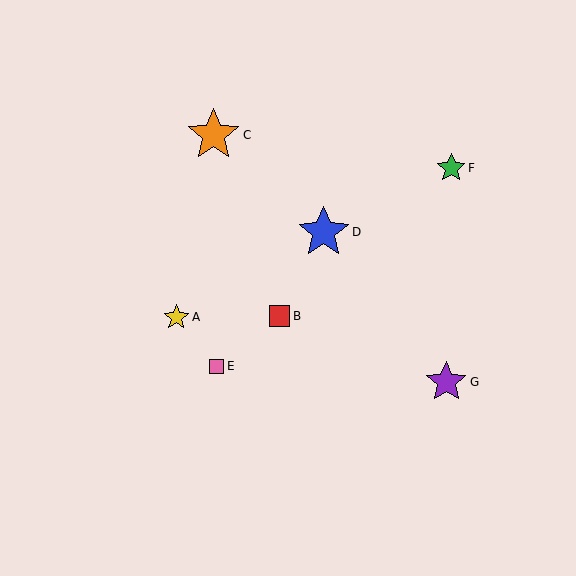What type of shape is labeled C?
Shape C is an orange star.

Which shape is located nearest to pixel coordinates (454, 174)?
The green star (labeled F) at (451, 168) is nearest to that location.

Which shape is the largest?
The orange star (labeled C) is the largest.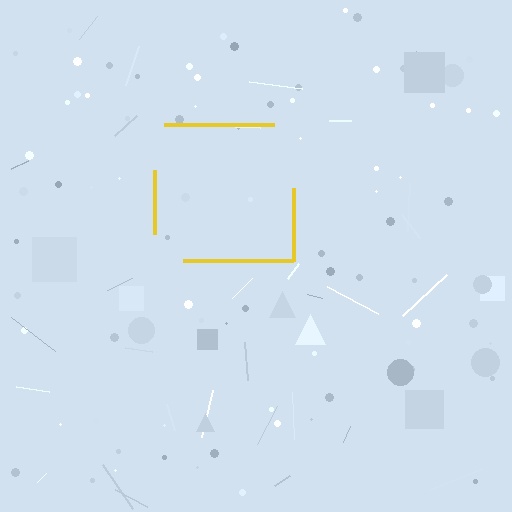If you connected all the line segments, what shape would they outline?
They would outline a square.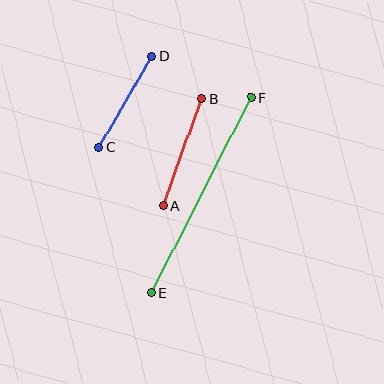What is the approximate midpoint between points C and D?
The midpoint is at approximately (126, 102) pixels.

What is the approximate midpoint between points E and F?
The midpoint is at approximately (201, 195) pixels.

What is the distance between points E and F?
The distance is approximately 219 pixels.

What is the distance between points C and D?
The distance is approximately 106 pixels.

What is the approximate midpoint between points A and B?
The midpoint is at approximately (183, 152) pixels.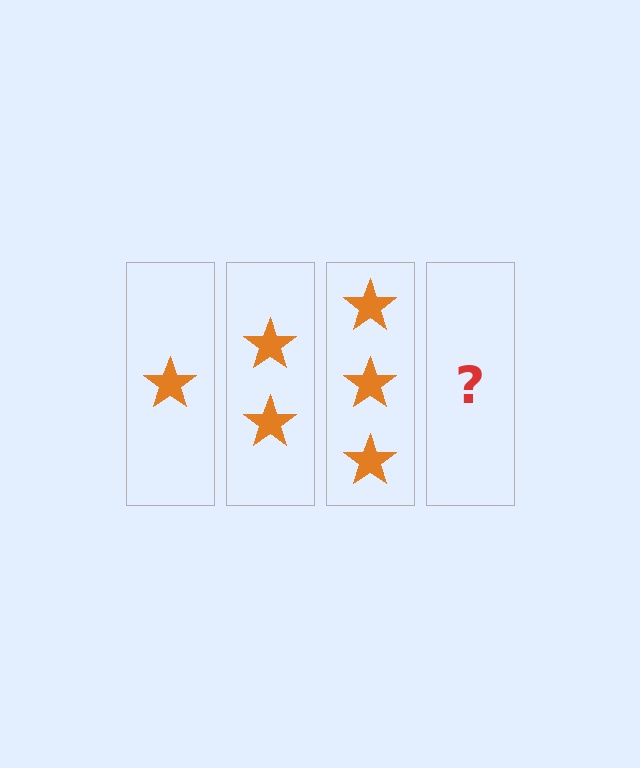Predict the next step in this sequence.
The next step is 4 stars.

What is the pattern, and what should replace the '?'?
The pattern is that each step adds one more star. The '?' should be 4 stars.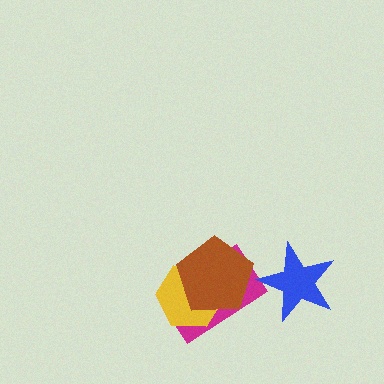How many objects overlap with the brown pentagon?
2 objects overlap with the brown pentagon.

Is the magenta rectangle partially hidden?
Yes, it is partially covered by another shape.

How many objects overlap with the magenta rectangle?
2 objects overlap with the magenta rectangle.